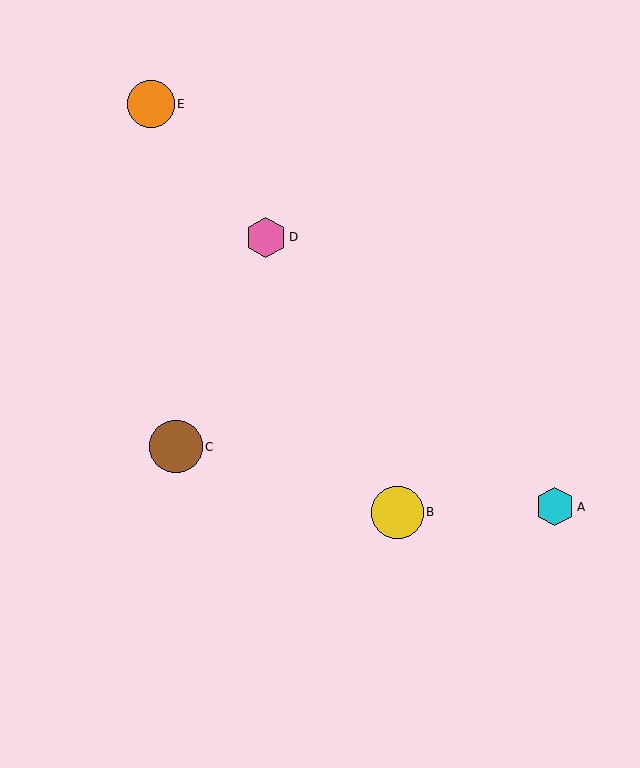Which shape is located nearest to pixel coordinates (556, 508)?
The cyan hexagon (labeled A) at (555, 507) is nearest to that location.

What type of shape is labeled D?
Shape D is a pink hexagon.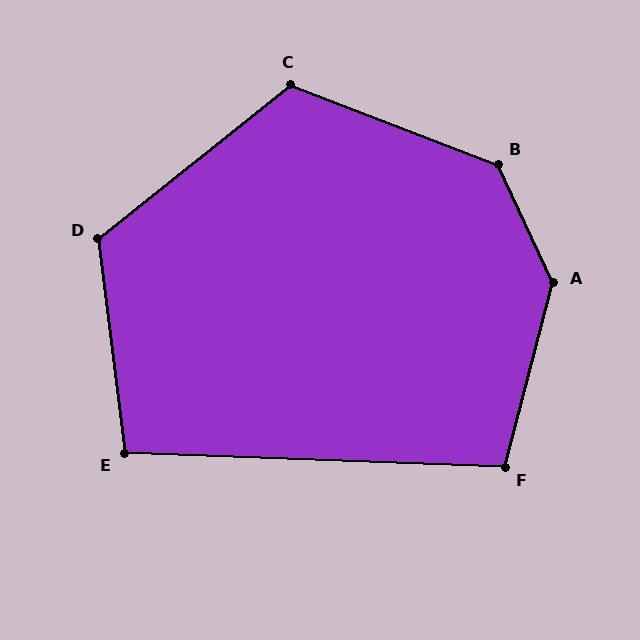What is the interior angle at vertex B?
Approximately 136 degrees (obtuse).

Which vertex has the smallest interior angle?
E, at approximately 99 degrees.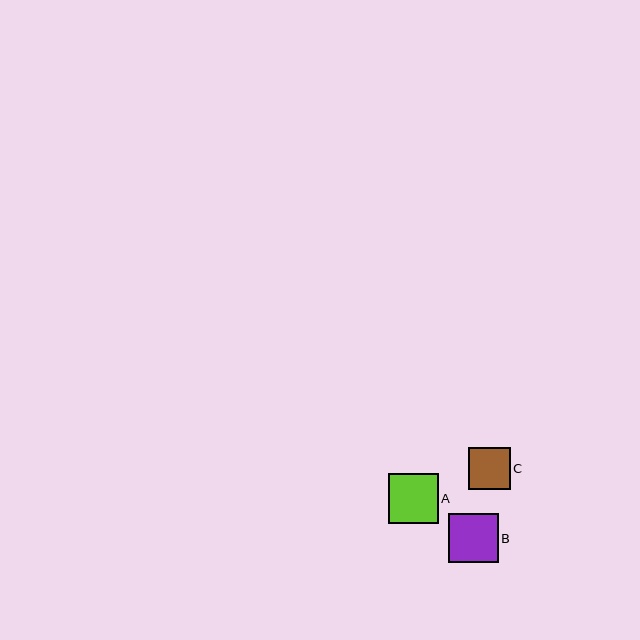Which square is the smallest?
Square C is the smallest with a size of approximately 42 pixels.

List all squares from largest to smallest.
From largest to smallest: B, A, C.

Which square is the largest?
Square B is the largest with a size of approximately 50 pixels.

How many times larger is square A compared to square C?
Square A is approximately 1.2 times the size of square C.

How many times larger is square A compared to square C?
Square A is approximately 1.2 times the size of square C.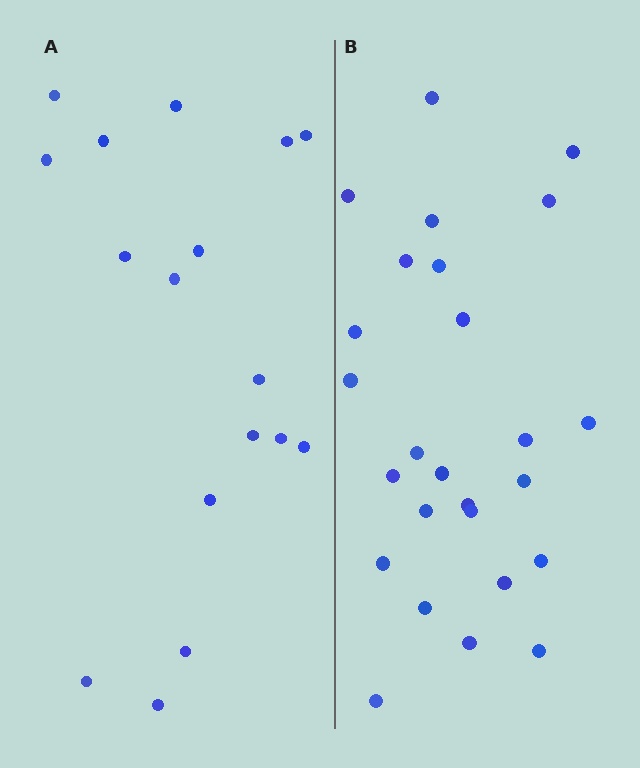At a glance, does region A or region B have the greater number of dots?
Region B (the right region) has more dots.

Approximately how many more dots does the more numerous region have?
Region B has roughly 8 or so more dots than region A.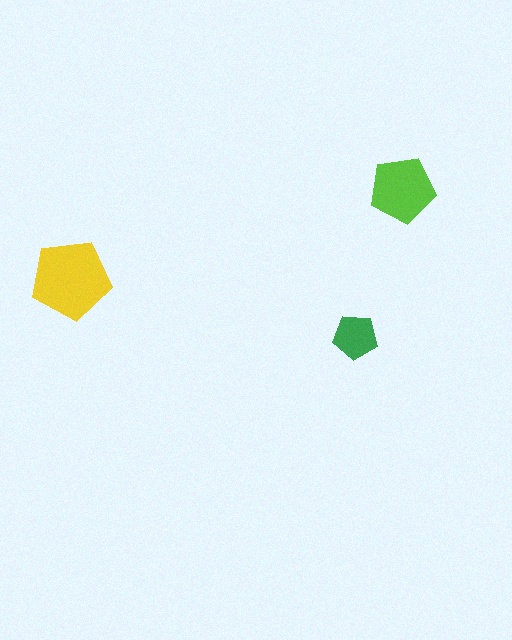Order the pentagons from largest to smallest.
the yellow one, the lime one, the green one.